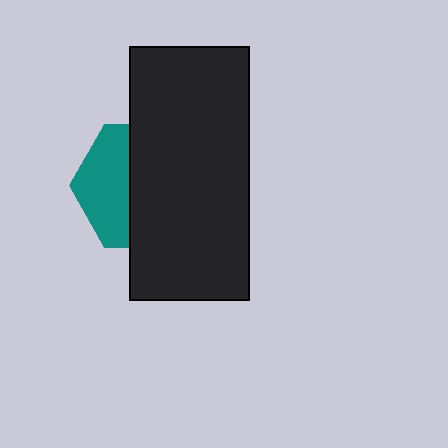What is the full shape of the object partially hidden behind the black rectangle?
The partially hidden object is a teal hexagon.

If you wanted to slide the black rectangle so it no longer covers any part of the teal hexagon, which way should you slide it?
Slide it right — that is the most direct way to separate the two shapes.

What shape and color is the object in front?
The object in front is a black rectangle.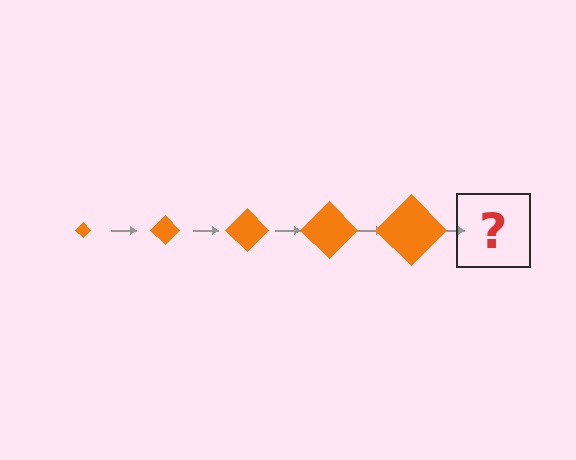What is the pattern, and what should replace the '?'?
The pattern is that the diamond gets progressively larger each step. The '?' should be an orange diamond, larger than the previous one.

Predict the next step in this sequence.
The next step is an orange diamond, larger than the previous one.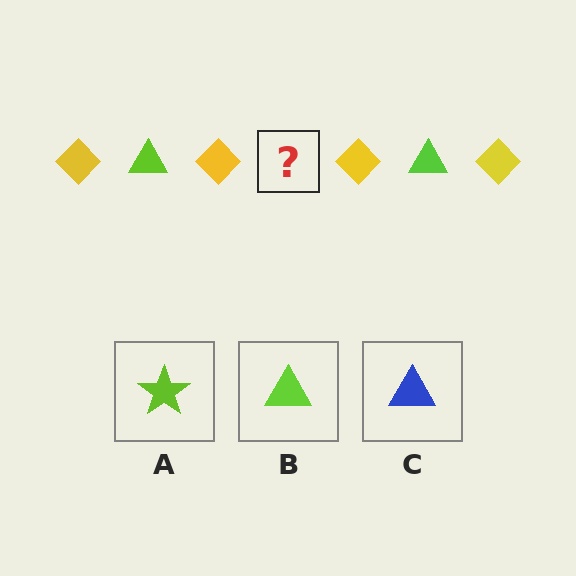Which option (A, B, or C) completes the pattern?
B.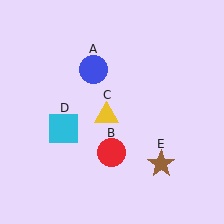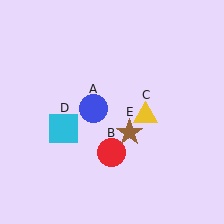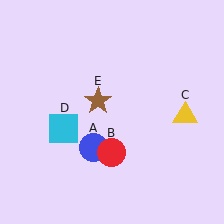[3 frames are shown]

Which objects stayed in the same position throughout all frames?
Red circle (object B) and cyan square (object D) remained stationary.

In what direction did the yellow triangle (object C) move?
The yellow triangle (object C) moved right.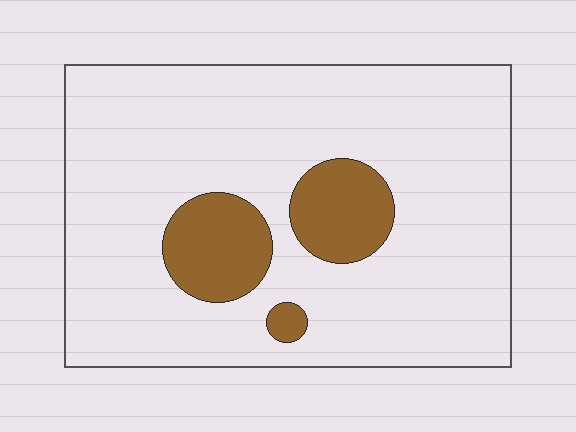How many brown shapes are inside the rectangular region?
3.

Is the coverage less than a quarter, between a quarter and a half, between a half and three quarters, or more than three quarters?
Less than a quarter.